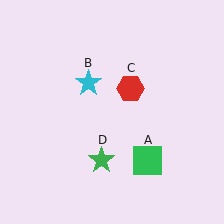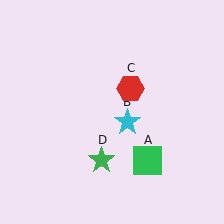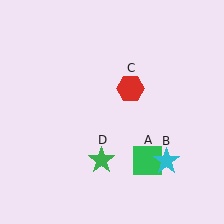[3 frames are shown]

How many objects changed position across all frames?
1 object changed position: cyan star (object B).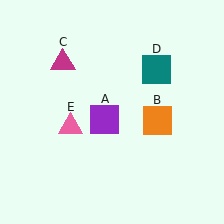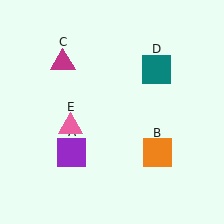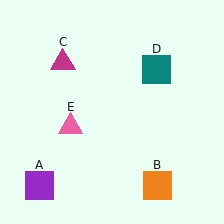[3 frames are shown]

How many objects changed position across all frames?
2 objects changed position: purple square (object A), orange square (object B).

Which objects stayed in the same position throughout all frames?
Magenta triangle (object C) and teal square (object D) and pink triangle (object E) remained stationary.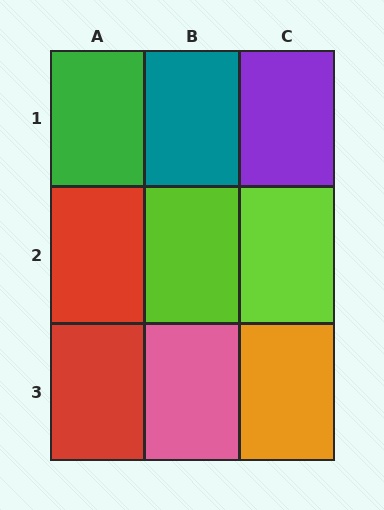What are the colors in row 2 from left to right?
Red, lime, lime.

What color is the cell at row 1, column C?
Purple.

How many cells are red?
2 cells are red.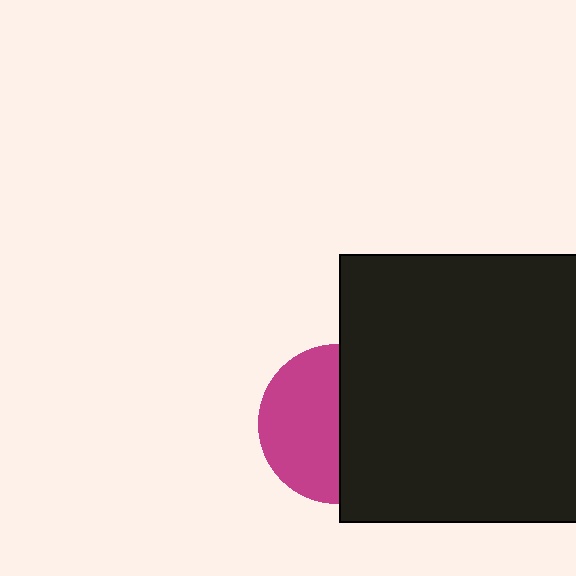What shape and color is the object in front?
The object in front is a black square.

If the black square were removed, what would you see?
You would see the complete magenta circle.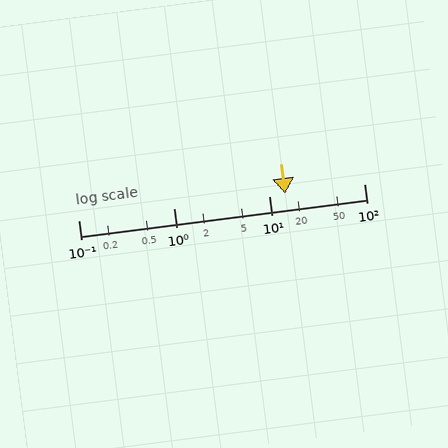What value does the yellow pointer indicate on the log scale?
The pointer indicates approximately 15.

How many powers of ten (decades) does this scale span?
The scale spans 3 decades, from 0.1 to 100.